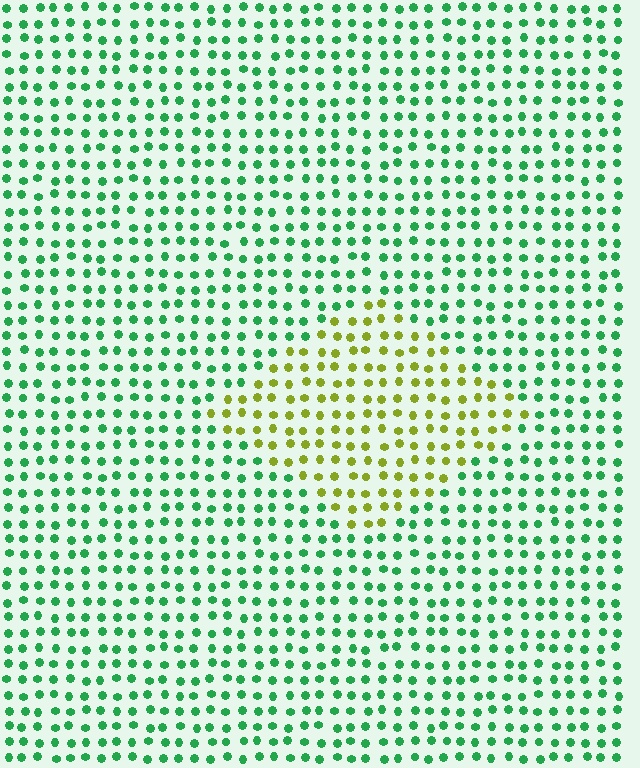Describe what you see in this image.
The image is filled with small green elements in a uniform arrangement. A diamond-shaped region is visible where the elements are tinted to a slightly different hue, forming a subtle color boundary.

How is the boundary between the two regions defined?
The boundary is defined purely by a slight shift in hue (about 64 degrees). Spacing, size, and orientation are identical on both sides.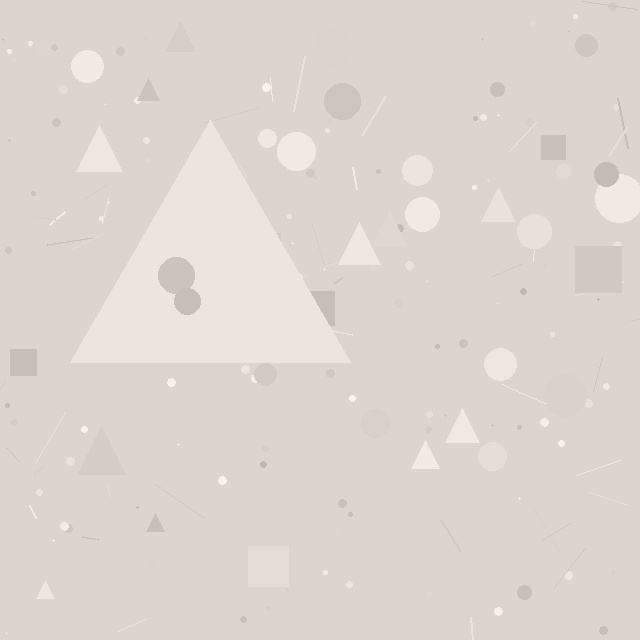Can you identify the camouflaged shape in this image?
The camouflaged shape is a triangle.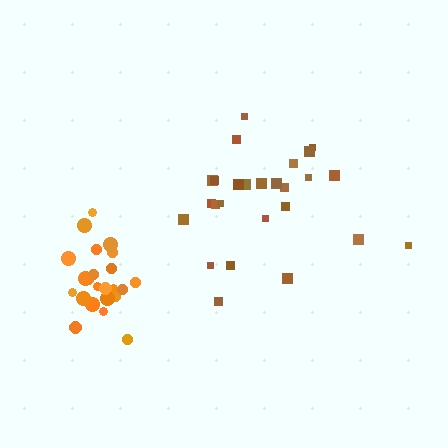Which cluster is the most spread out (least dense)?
Brown.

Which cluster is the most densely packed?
Orange.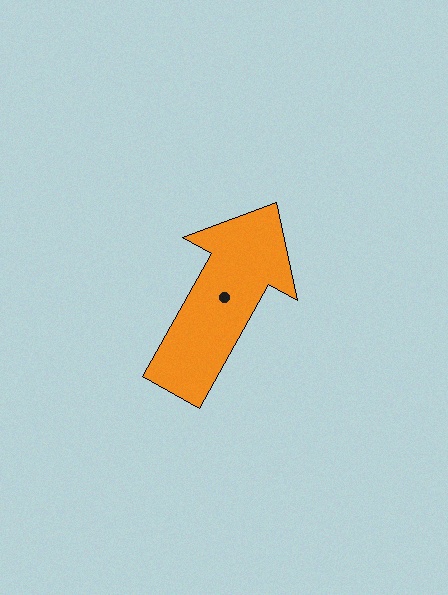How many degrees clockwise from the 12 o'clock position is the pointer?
Approximately 29 degrees.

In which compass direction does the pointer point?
Northeast.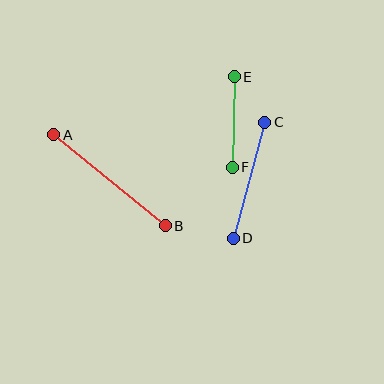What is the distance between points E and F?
The distance is approximately 90 pixels.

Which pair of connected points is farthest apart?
Points A and B are farthest apart.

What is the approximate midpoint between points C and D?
The midpoint is at approximately (249, 180) pixels.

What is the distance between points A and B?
The distance is approximately 144 pixels.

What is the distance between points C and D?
The distance is approximately 120 pixels.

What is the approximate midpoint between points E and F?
The midpoint is at approximately (233, 122) pixels.